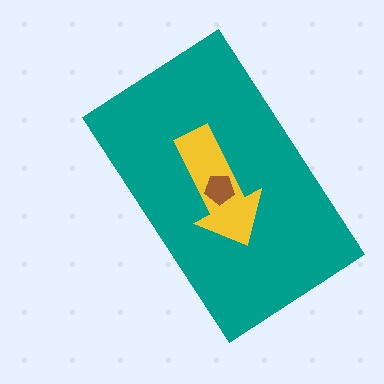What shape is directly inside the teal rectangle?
The yellow arrow.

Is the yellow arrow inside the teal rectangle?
Yes.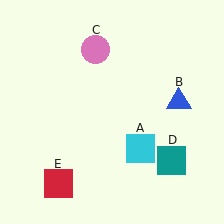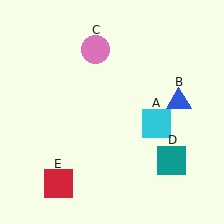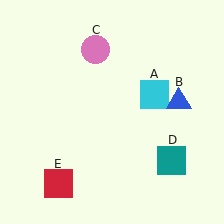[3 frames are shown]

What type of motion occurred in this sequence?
The cyan square (object A) rotated counterclockwise around the center of the scene.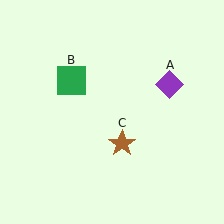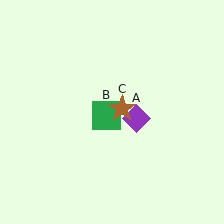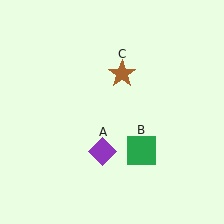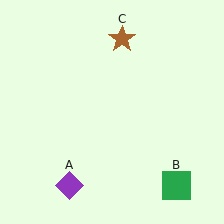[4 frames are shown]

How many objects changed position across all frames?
3 objects changed position: purple diamond (object A), green square (object B), brown star (object C).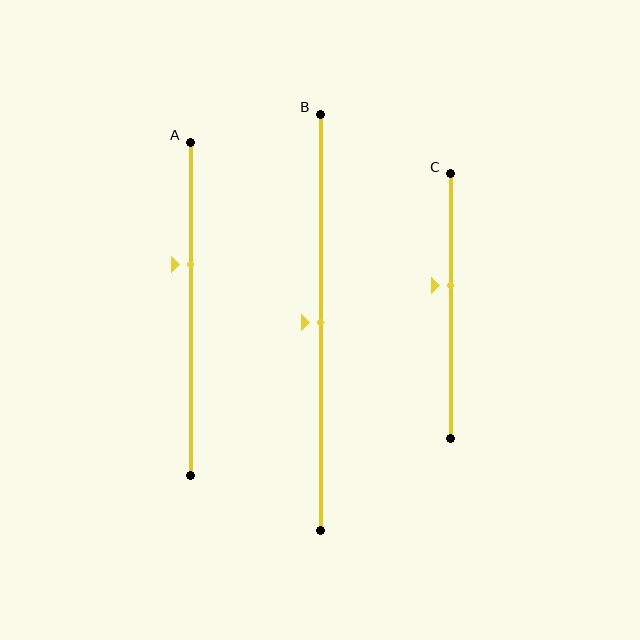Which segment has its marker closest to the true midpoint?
Segment B has its marker closest to the true midpoint.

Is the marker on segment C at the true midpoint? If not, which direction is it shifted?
No, the marker on segment C is shifted upward by about 8% of the segment length.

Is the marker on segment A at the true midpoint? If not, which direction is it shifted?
No, the marker on segment A is shifted upward by about 13% of the segment length.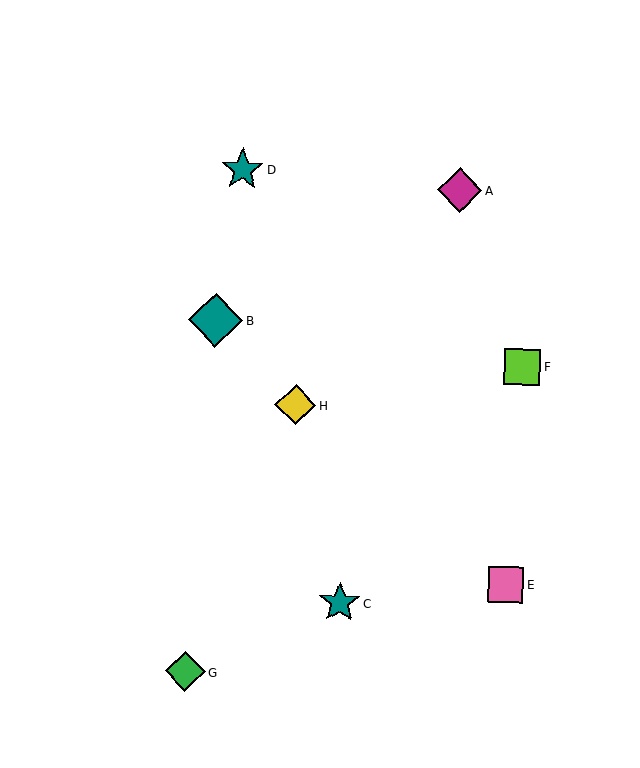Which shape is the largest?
The teal diamond (labeled B) is the largest.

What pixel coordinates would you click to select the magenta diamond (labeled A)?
Click at (460, 190) to select the magenta diamond A.